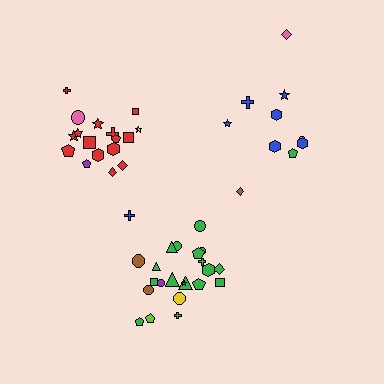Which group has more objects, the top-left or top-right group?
The top-left group.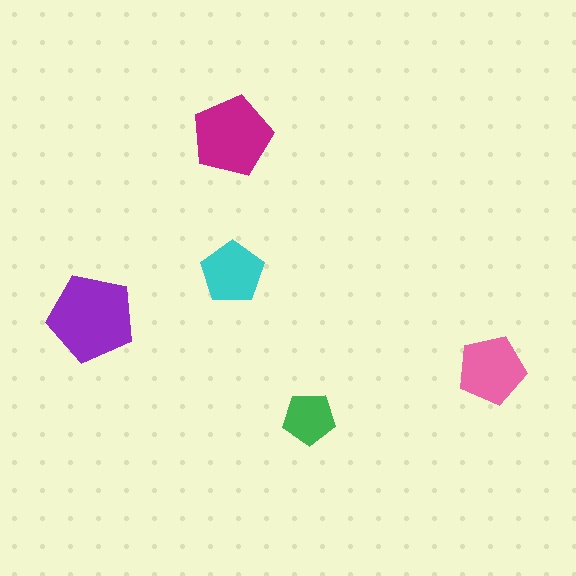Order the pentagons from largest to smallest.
the purple one, the magenta one, the pink one, the cyan one, the green one.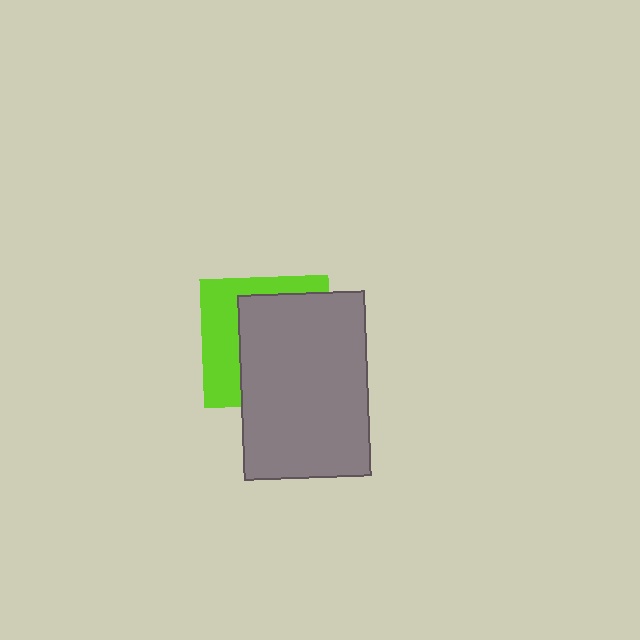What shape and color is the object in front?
The object in front is a gray rectangle.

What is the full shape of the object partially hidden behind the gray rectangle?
The partially hidden object is a lime square.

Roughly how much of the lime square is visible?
A small part of it is visible (roughly 37%).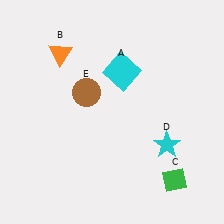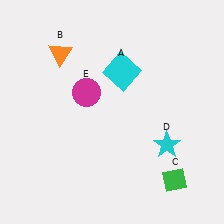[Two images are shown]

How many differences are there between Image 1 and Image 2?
There is 1 difference between the two images.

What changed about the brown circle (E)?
In Image 1, E is brown. In Image 2, it changed to magenta.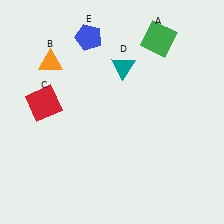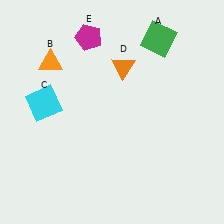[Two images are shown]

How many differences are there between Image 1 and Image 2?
There are 3 differences between the two images.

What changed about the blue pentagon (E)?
In Image 1, E is blue. In Image 2, it changed to magenta.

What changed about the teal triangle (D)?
In Image 1, D is teal. In Image 2, it changed to orange.